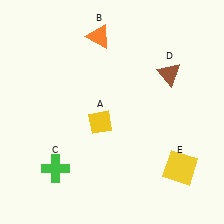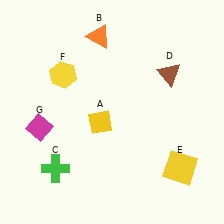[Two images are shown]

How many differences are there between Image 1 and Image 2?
There are 2 differences between the two images.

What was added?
A yellow hexagon (F), a magenta diamond (G) were added in Image 2.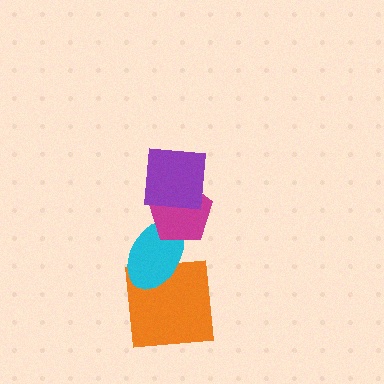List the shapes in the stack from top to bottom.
From top to bottom: the purple square, the magenta pentagon, the cyan ellipse, the orange square.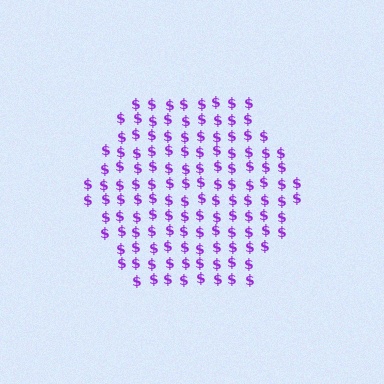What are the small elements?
The small elements are dollar signs.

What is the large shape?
The large shape is a hexagon.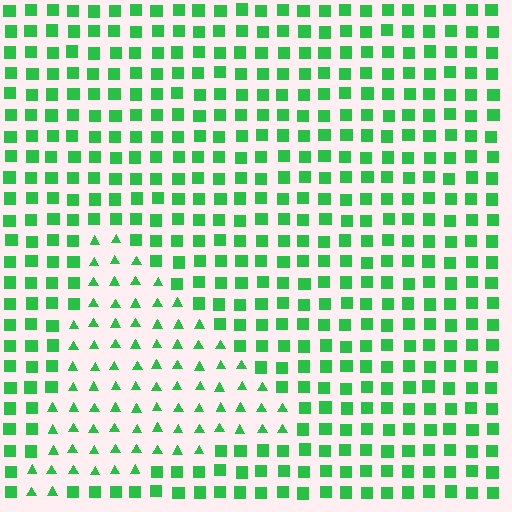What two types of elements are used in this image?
The image uses triangles inside the triangle region and squares outside it.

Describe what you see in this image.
The image is filled with small green elements arranged in a uniform grid. A triangle-shaped region contains triangles, while the surrounding area contains squares. The boundary is defined purely by the change in element shape.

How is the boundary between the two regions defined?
The boundary is defined by a change in element shape: triangles inside vs. squares outside. All elements share the same color and spacing.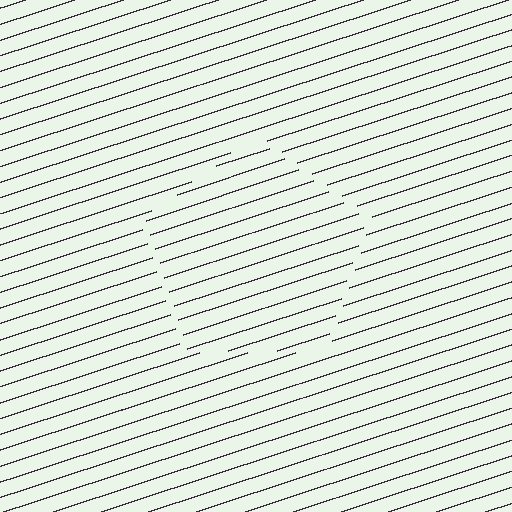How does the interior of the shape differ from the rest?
The interior of the shape contains the same grating, shifted by half a period — the contour is defined by the phase discontinuity where line-ends from the inner and outer gratings abut.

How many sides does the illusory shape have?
5 sides — the line-ends trace a pentagon.